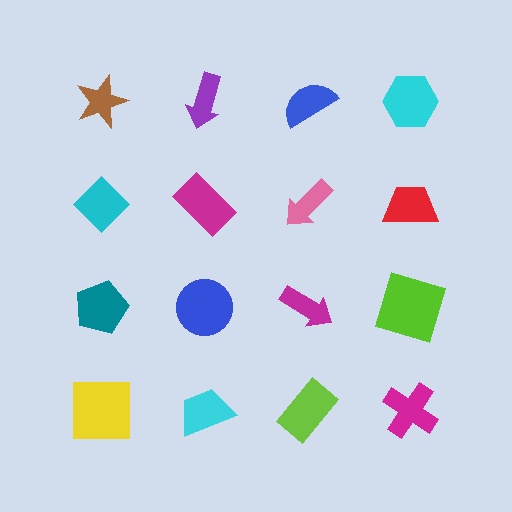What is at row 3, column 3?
A magenta arrow.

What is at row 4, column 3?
A lime rectangle.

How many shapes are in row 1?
4 shapes.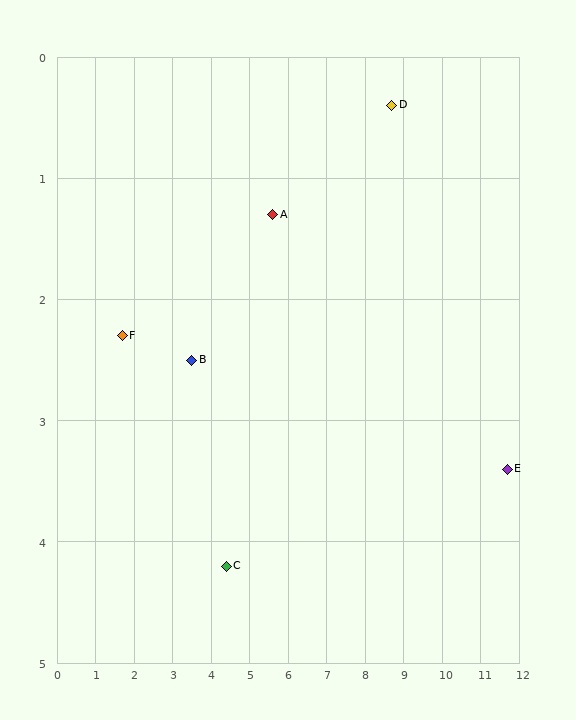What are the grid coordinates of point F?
Point F is at approximately (1.7, 2.3).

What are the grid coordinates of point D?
Point D is at approximately (8.7, 0.4).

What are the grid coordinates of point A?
Point A is at approximately (5.6, 1.3).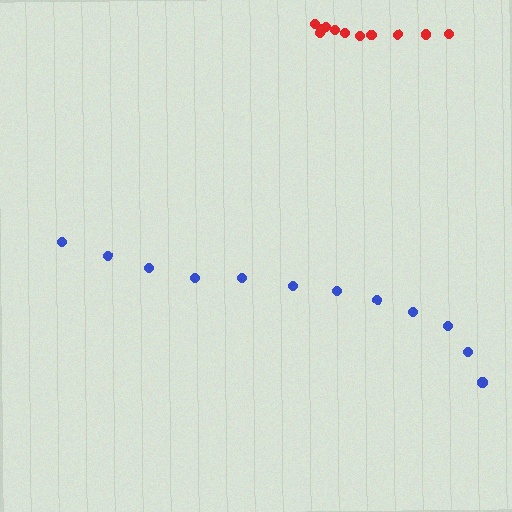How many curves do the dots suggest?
There are 2 distinct paths.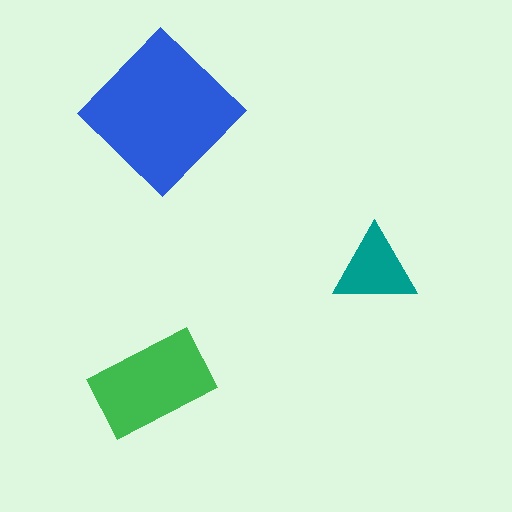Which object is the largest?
The blue diamond.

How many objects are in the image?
There are 3 objects in the image.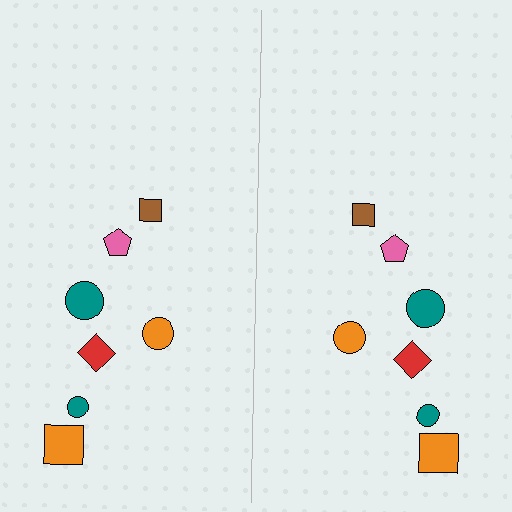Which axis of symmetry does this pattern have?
The pattern has a vertical axis of symmetry running through the center of the image.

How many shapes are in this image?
There are 14 shapes in this image.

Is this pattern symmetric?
Yes, this pattern has bilateral (reflection) symmetry.